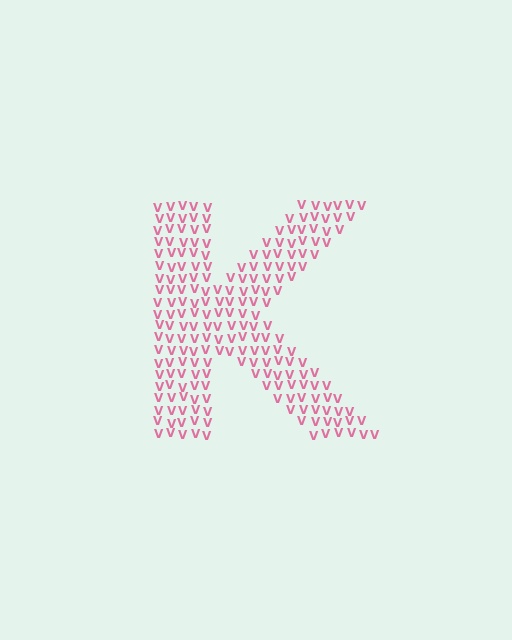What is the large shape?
The large shape is the letter K.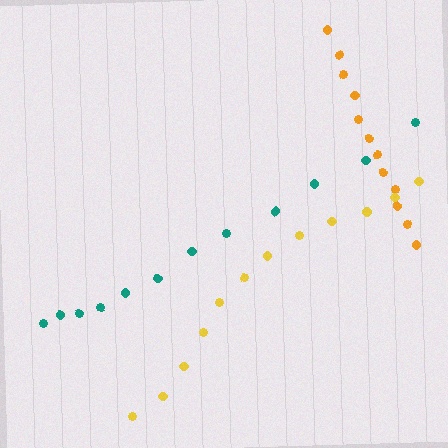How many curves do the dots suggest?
There are 3 distinct paths.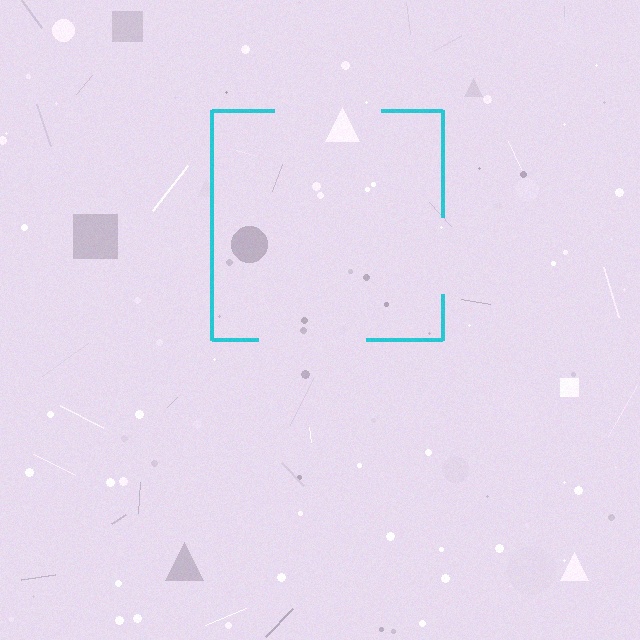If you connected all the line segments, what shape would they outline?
They would outline a square.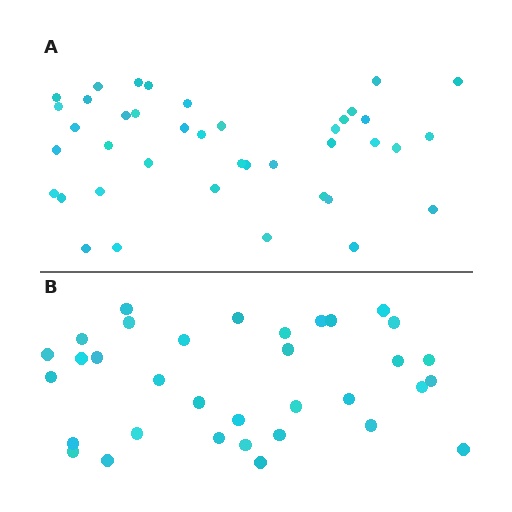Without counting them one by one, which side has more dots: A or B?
Region A (the top region) has more dots.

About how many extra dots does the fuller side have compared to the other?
Region A has about 6 more dots than region B.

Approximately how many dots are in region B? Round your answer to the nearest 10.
About 30 dots. (The exact count is 34, which rounds to 30.)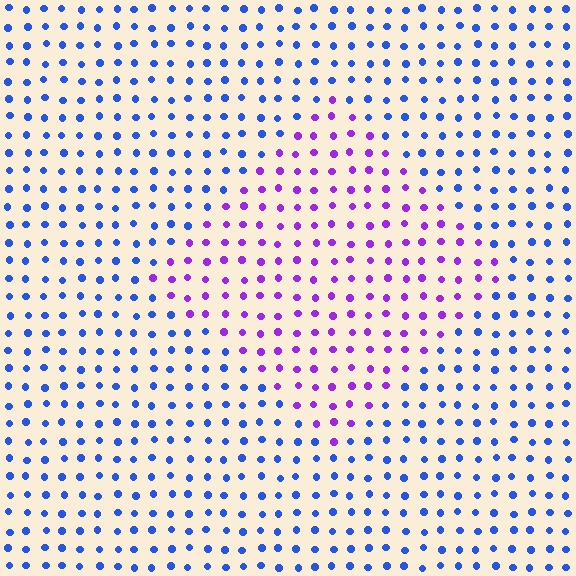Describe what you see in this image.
The image is filled with small blue elements in a uniform arrangement. A diamond-shaped region is visible where the elements are tinted to a slightly different hue, forming a subtle color boundary.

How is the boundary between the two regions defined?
The boundary is defined purely by a slight shift in hue (about 54 degrees). Spacing, size, and orientation are identical on both sides.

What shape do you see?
I see a diamond.